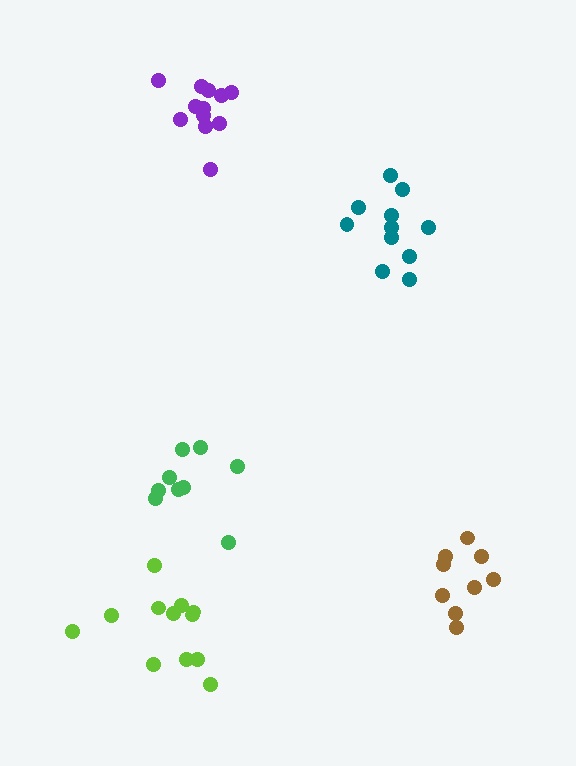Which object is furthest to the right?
The brown cluster is rightmost.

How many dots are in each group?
Group 1: 11 dots, Group 2: 12 dots, Group 3: 12 dots, Group 4: 9 dots, Group 5: 9 dots (53 total).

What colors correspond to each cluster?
The clusters are colored: teal, purple, lime, brown, green.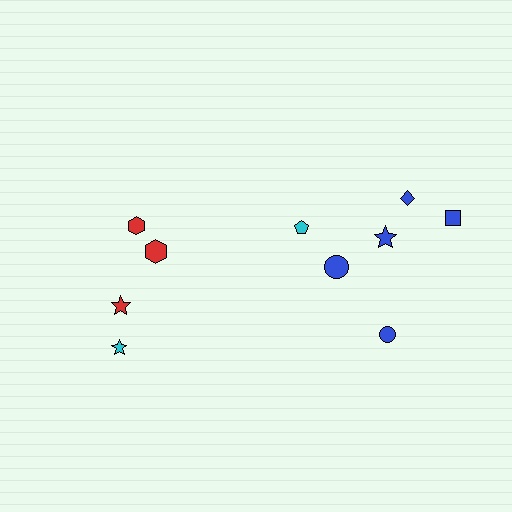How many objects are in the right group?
There are 6 objects.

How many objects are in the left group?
There are 4 objects.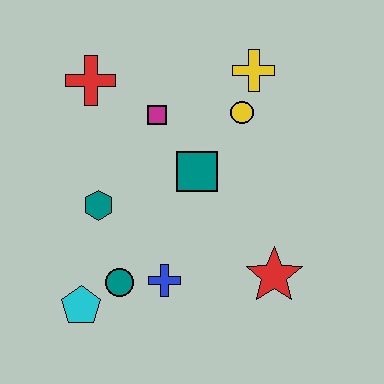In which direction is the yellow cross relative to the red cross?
The yellow cross is to the right of the red cross.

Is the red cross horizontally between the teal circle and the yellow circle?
No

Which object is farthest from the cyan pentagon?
The yellow cross is farthest from the cyan pentagon.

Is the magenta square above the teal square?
Yes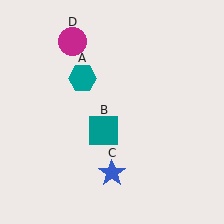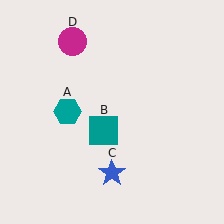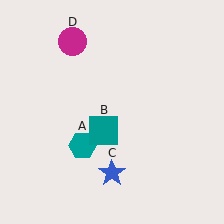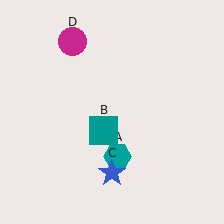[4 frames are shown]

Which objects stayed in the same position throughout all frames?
Teal square (object B) and blue star (object C) and magenta circle (object D) remained stationary.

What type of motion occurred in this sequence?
The teal hexagon (object A) rotated counterclockwise around the center of the scene.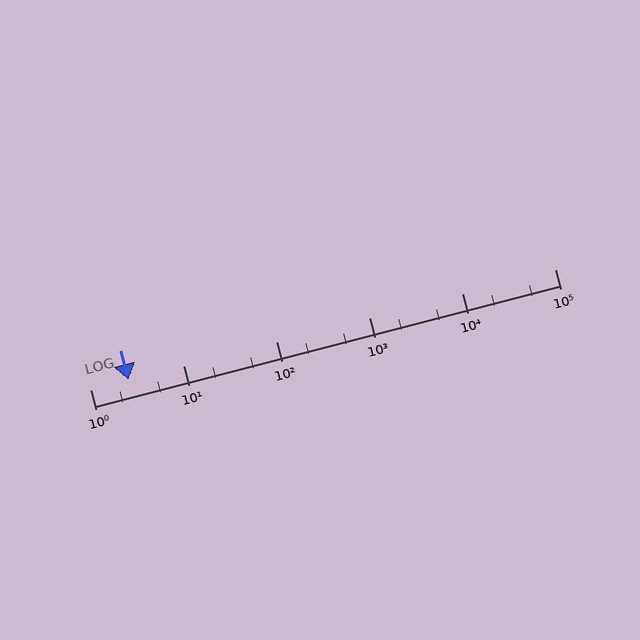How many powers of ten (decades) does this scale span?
The scale spans 5 decades, from 1 to 100000.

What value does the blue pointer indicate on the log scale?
The pointer indicates approximately 2.6.